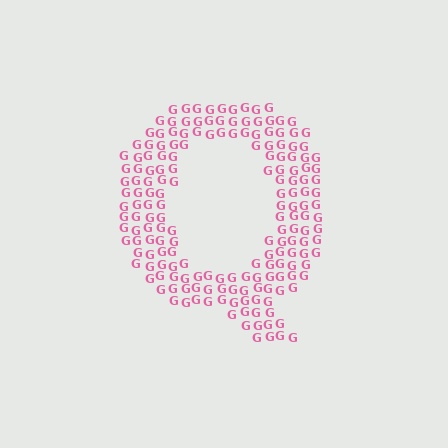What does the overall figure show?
The overall figure shows the letter Q.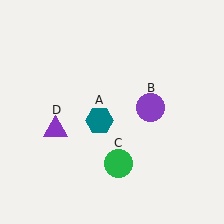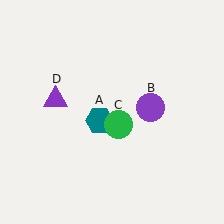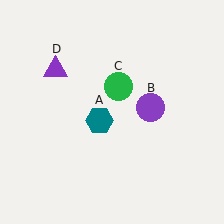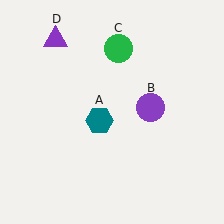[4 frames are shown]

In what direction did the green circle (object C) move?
The green circle (object C) moved up.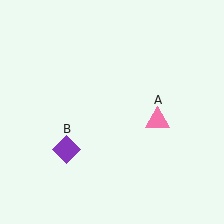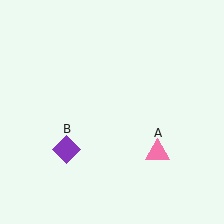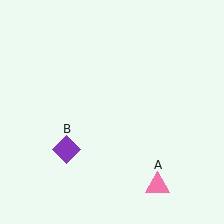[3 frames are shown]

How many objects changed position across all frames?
1 object changed position: pink triangle (object A).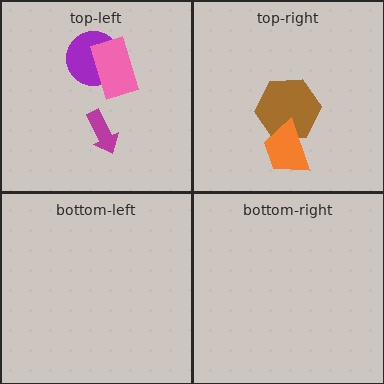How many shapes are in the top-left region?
3.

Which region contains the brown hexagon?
The top-right region.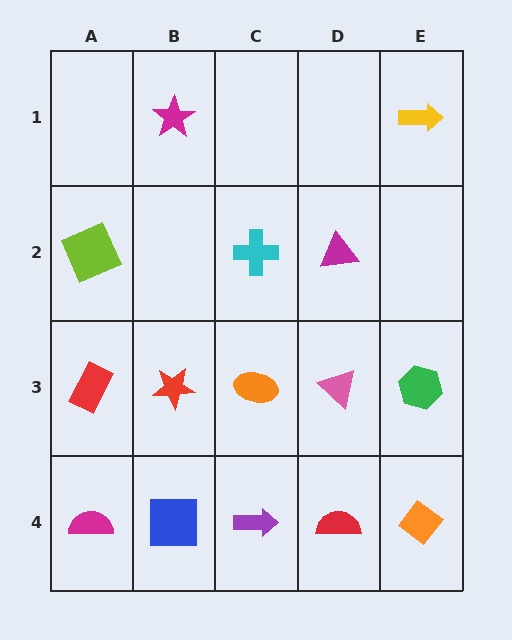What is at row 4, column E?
An orange diamond.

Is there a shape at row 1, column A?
No, that cell is empty.